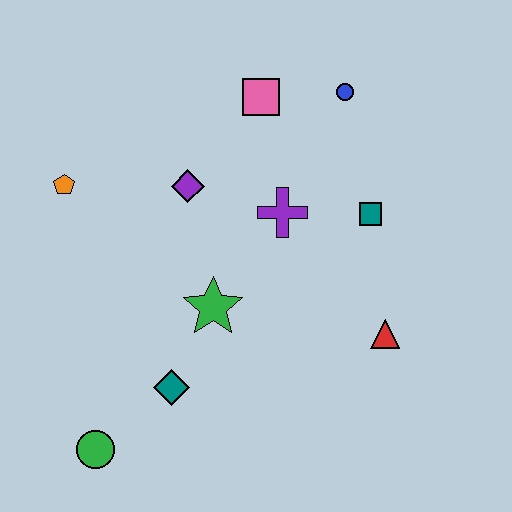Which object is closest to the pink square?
The blue circle is closest to the pink square.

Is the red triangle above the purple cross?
No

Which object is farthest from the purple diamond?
The green circle is farthest from the purple diamond.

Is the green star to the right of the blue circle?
No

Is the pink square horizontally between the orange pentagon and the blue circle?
Yes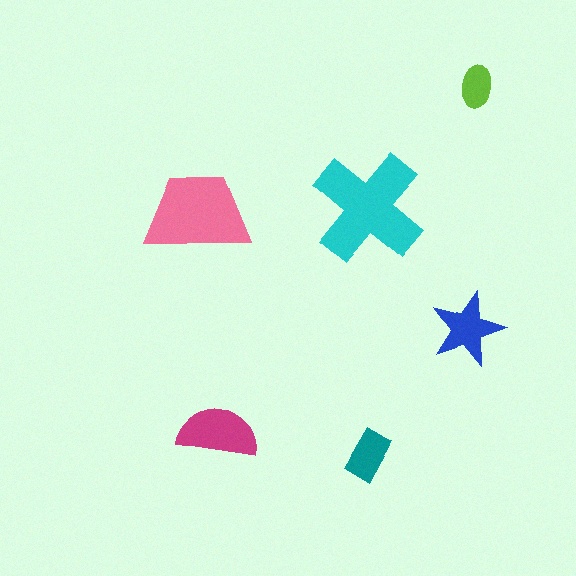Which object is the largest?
The cyan cross.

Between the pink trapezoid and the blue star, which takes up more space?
The pink trapezoid.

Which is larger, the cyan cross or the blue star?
The cyan cross.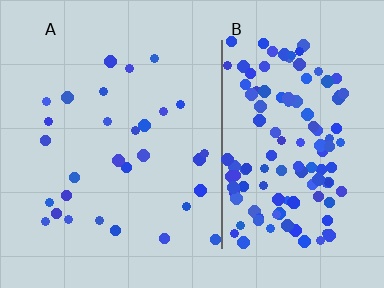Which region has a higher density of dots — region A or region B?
B (the right).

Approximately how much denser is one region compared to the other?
Approximately 4.6× — region B over region A.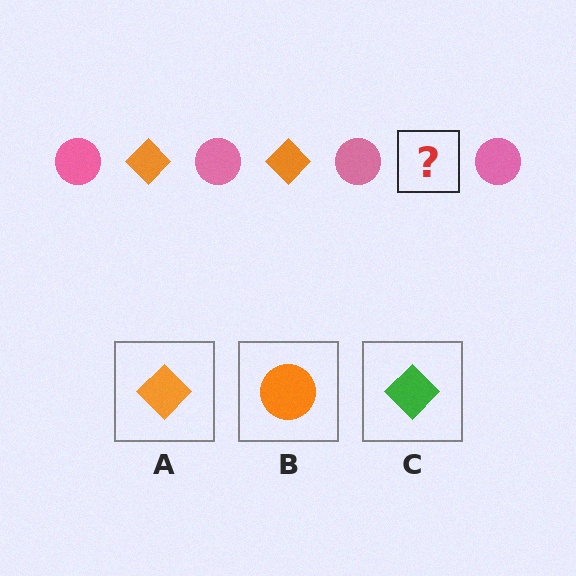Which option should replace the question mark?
Option A.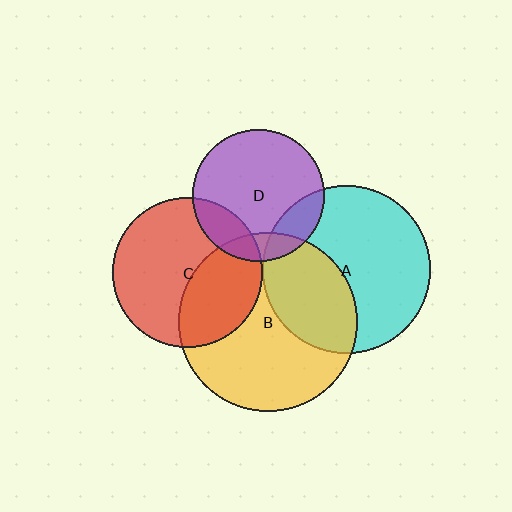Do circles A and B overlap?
Yes.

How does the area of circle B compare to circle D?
Approximately 1.8 times.